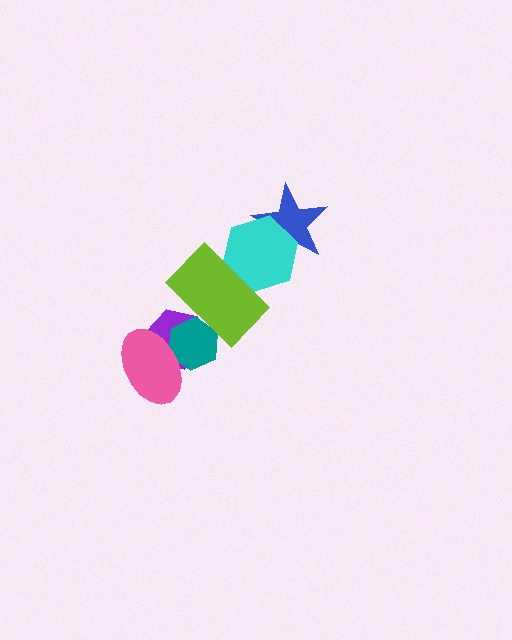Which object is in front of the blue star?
The cyan hexagon is in front of the blue star.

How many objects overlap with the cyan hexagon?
2 objects overlap with the cyan hexagon.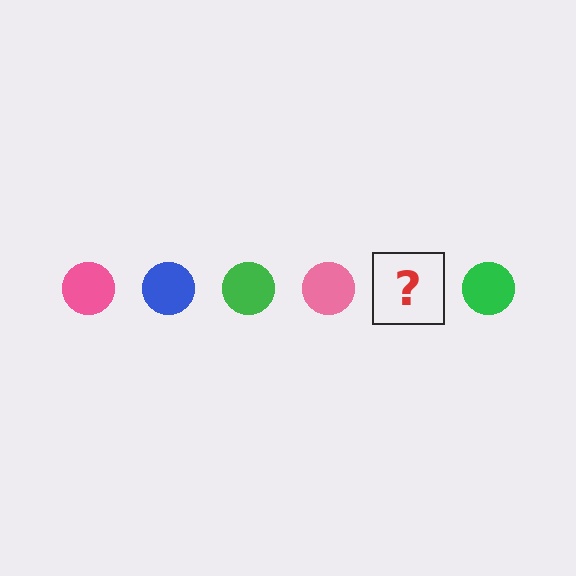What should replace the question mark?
The question mark should be replaced with a blue circle.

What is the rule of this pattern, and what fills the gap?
The rule is that the pattern cycles through pink, blue, green circles. The gap should be filled with a blue circle.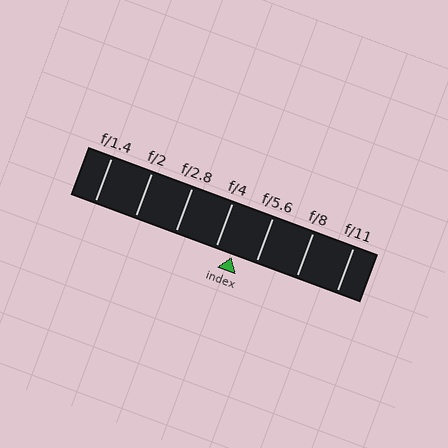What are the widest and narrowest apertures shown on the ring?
The widest aperture shown is f/1.4 and the narrowest is f/11.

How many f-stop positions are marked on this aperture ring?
There are 7 f-stop positions marked.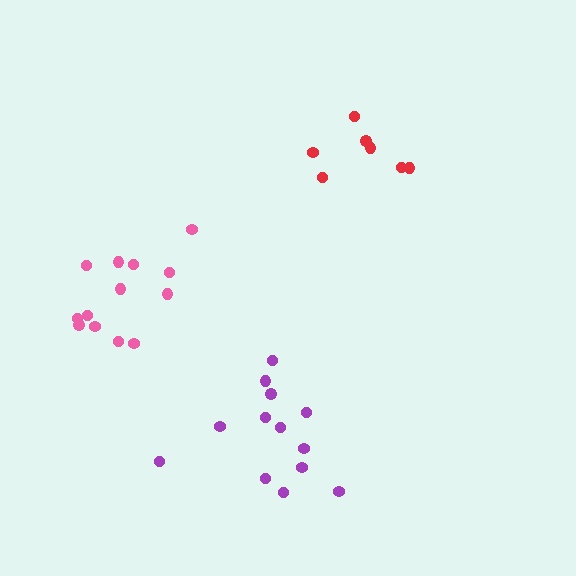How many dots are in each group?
Group 1: 13 dots, Group 2: 7 dots, Group 3: 13 dots (33 total).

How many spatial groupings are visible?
There are 3 spatial groupings.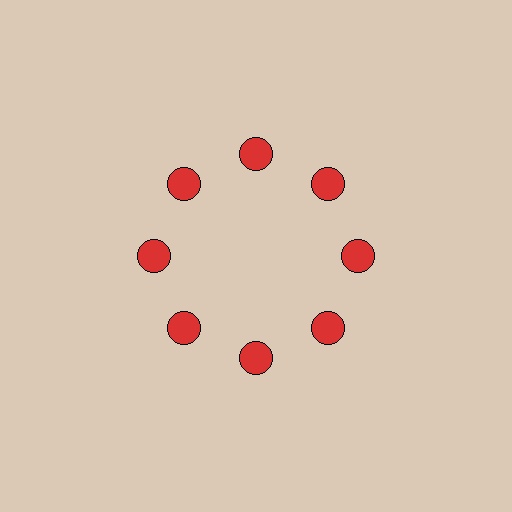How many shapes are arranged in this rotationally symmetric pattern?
There are 8 shapes, arranged in 8 groups of 1.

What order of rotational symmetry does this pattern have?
This pattern has 8-fold rotational symmetry.